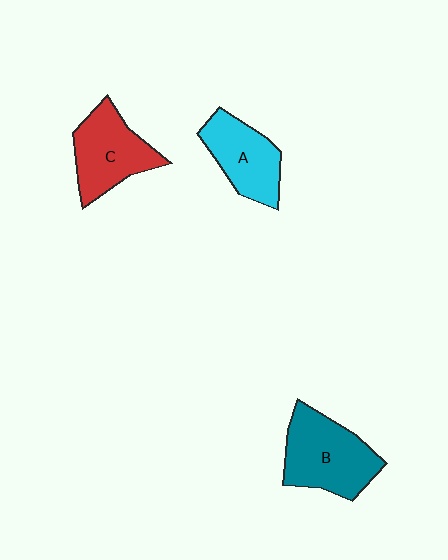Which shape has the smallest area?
Shape A (cyan).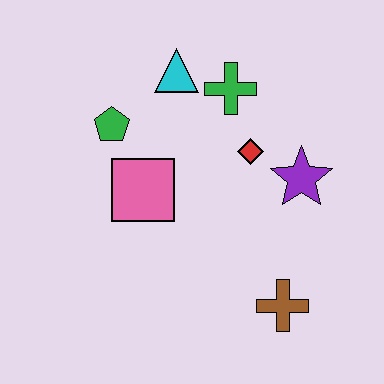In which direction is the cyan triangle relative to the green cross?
The cyan triangle is to the left of the green cross.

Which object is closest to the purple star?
The red diamond is closest to the purple star.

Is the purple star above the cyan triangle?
No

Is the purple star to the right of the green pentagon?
Yes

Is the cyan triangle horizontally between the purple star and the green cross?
No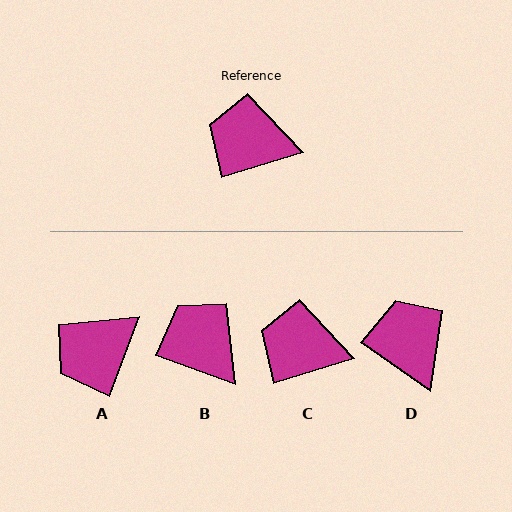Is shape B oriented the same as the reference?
No, it is off by about 37 degrees.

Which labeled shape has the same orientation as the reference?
C.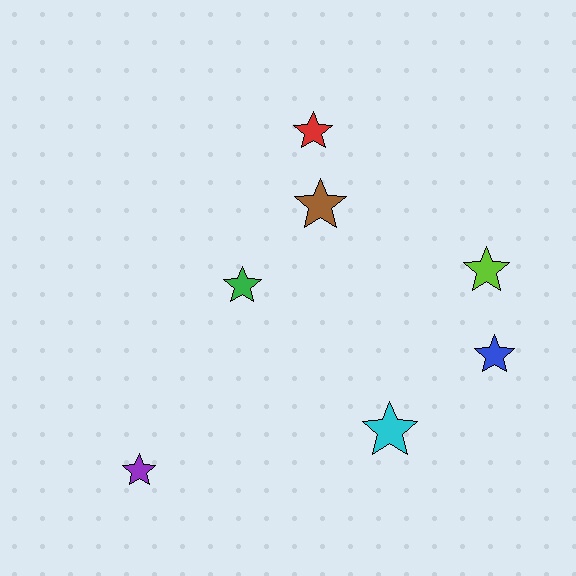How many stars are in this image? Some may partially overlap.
There are 7 stars.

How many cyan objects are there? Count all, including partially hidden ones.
There is 1 cyan object.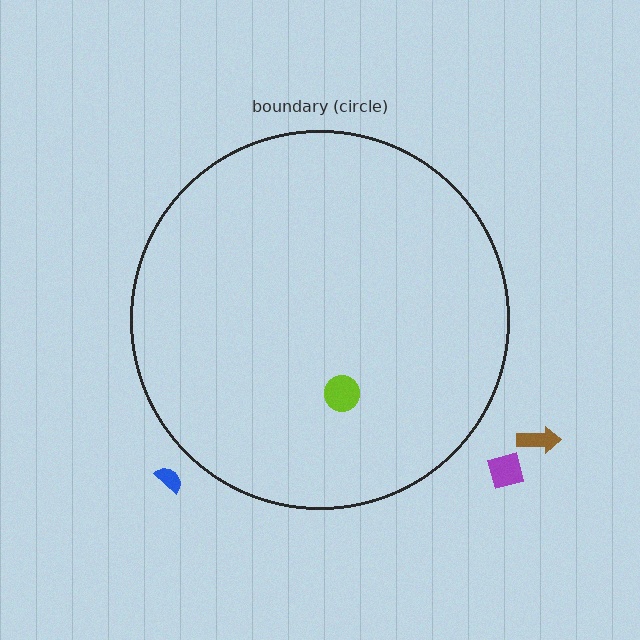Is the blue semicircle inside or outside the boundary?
Outside.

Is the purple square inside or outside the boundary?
Outside.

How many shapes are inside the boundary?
1 inside, 3 outside.